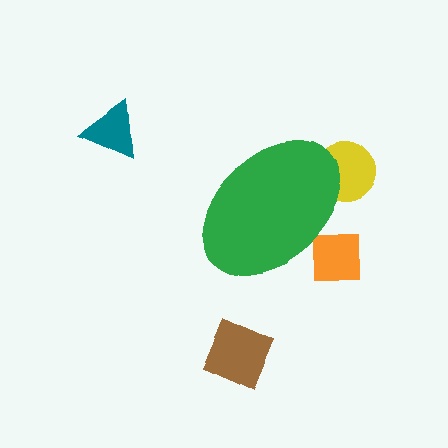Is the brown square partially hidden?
No, the brown square is fully visible.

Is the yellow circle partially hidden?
Yes, the yellow circle is partially hidden behind the green ellipse.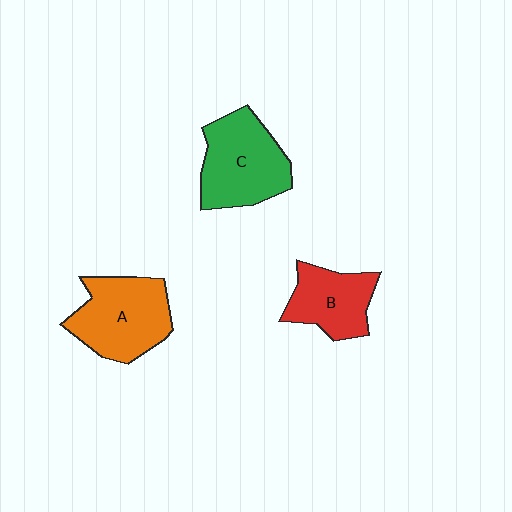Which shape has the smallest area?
Shape B (red).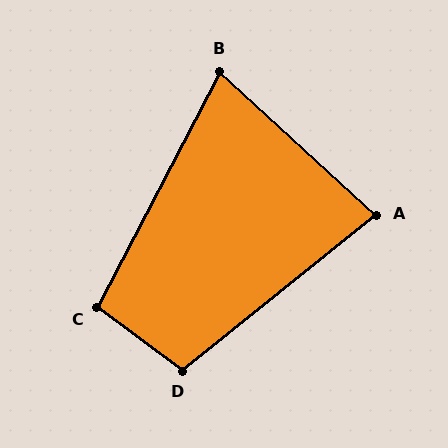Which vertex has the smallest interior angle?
B, at approximately 75 degrees.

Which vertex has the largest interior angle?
D, at approximately 105 degrees.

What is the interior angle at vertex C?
Approximately 99 degrees (obtuse).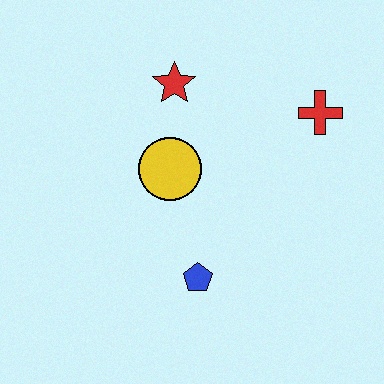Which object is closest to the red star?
The yellow circle is closest to the red star.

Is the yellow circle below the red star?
Yes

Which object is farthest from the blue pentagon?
The red cross is farthest from the blue pentagon.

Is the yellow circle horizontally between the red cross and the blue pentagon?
No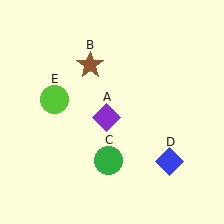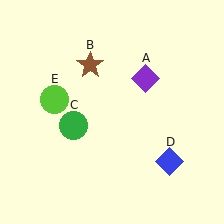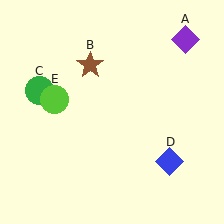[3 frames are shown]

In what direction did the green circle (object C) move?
The green circle (object C) moved up and to the left.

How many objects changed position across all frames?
2 objects changed position: purple diamond (object A), green circle (object C).